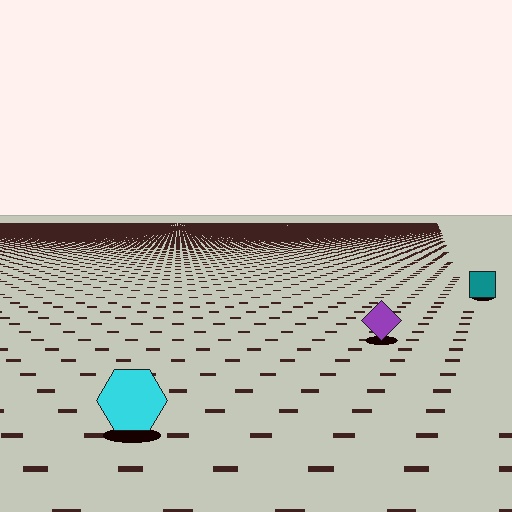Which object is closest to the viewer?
The cyan hexagon is closest. The texture marks near it are larger and more spread out.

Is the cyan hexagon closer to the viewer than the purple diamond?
Yes. The cyan hexagon is closer — you can tell from the texture gradient: the ground texture is coarser near it.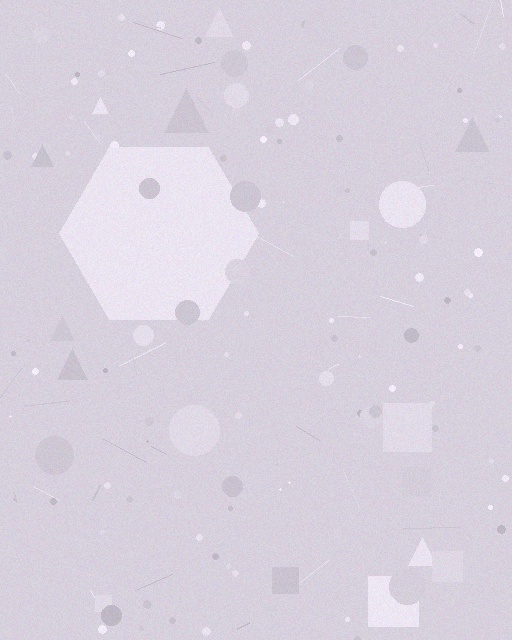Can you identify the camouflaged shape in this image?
The camouflaged shape is a hexagon.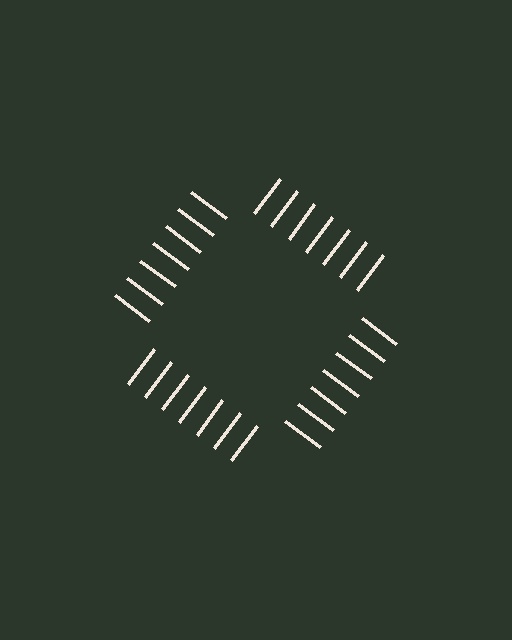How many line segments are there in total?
28 — 7 along each of the 4 edges.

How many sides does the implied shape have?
4 sides — the line-ends trace a square.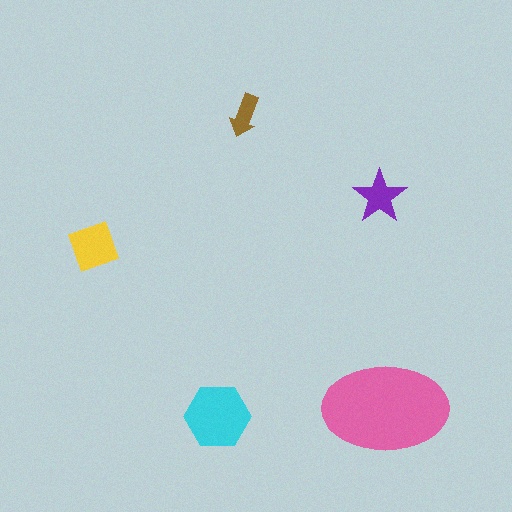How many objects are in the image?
There are 5 objects in the image.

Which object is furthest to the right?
The pink ellipse is rightmost.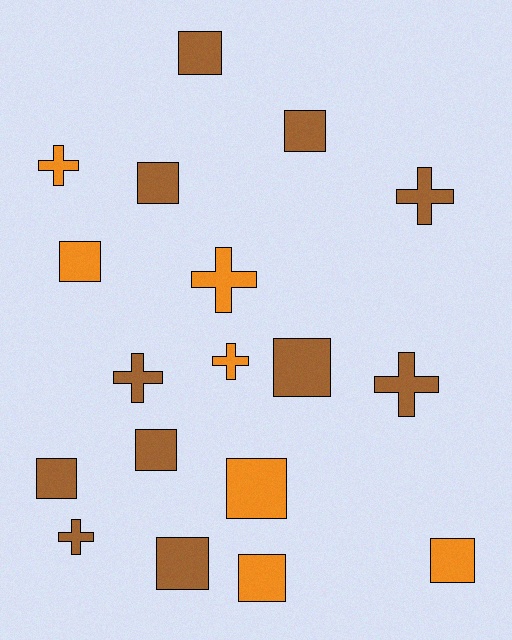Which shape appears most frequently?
Square, with 11 objects.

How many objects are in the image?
There are 18 objects.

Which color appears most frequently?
Brown, with 11 objects.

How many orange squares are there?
There are 4 orange squares.